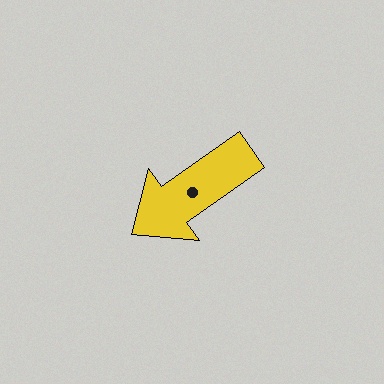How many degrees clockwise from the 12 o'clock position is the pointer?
Approximately 235 degrees.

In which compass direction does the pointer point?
Southwest.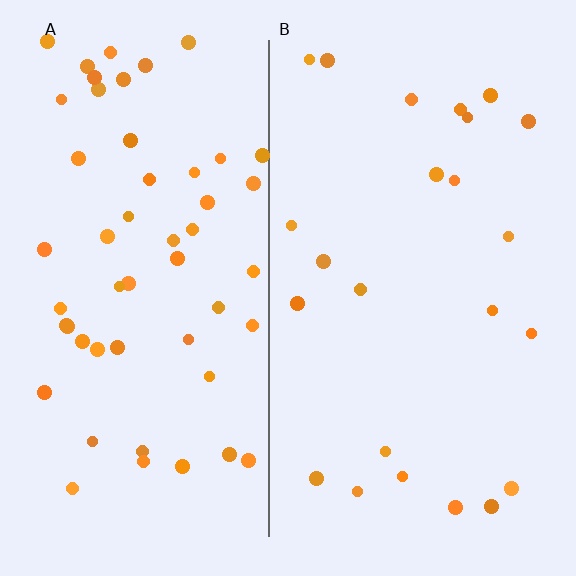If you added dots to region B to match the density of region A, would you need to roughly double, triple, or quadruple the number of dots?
Approximately double.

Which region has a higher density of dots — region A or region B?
A (the left).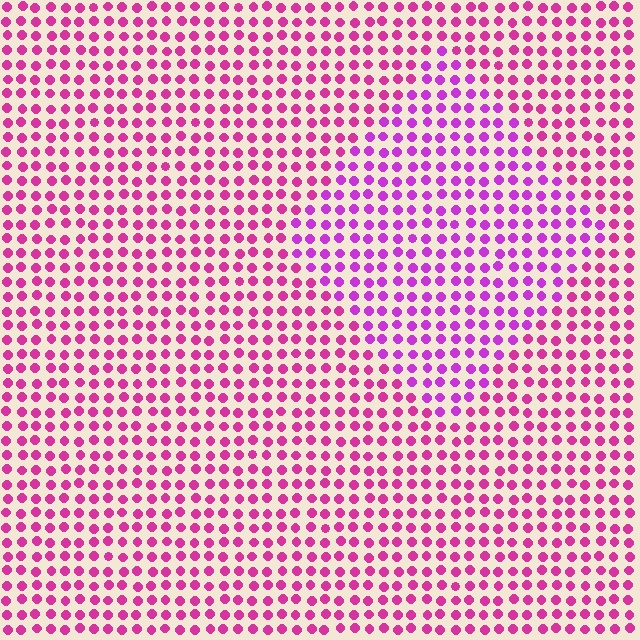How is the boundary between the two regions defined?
The boundary is defined purely by a slight shift in hue (about 26 degrees). Spacing, size, and orientation are identical on both sides.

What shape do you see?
I see a diamond.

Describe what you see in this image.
The image is filled with small magenta elements in a uniform arrangement. A diamond-shaped region is visible where the elements are tinted to a slightly different hue, forming a subtle color boundary.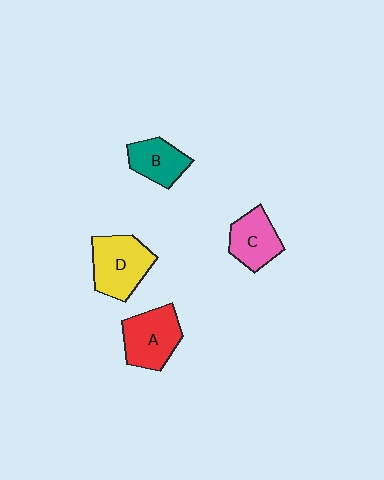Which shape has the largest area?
Shape D (yellow).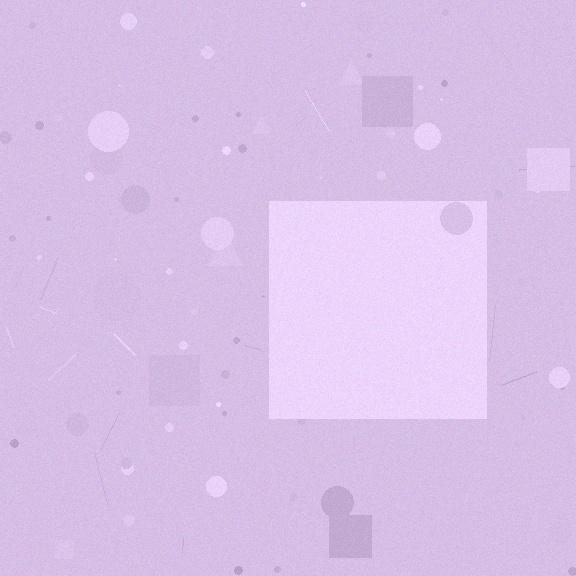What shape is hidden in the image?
A square is hidden in the image.